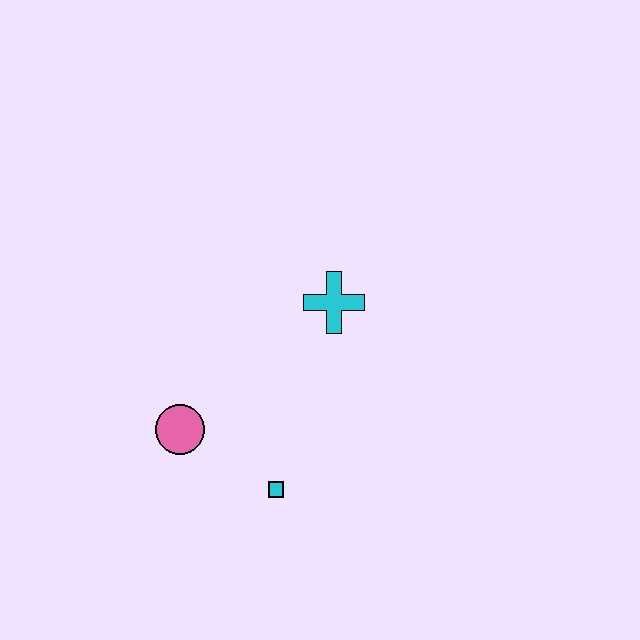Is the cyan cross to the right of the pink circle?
Yes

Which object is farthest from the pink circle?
The cyan cross is farthest from the pink circle.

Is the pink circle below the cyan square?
No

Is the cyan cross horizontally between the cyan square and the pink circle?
No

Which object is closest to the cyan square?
The pink circle is closest to the cyan square.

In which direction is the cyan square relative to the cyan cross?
The cyan square is below the cyan cross.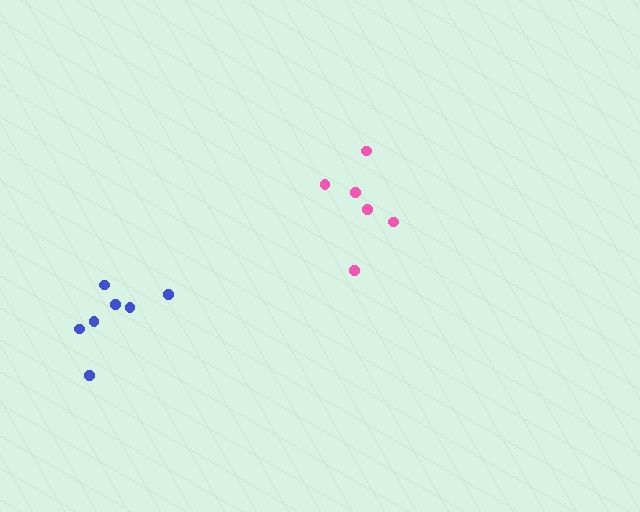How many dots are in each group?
Group 1: 6 dots, Group 2: 7 dots (13 total).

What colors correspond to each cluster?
The clusters are colored: pink, blue.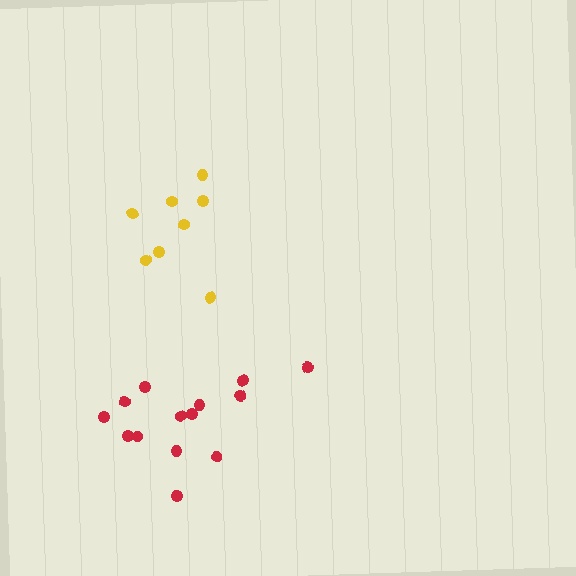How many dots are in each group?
Group 1: 14 dots, Group 2: 8 dots (22 total).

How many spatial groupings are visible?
There are 2 spatial groupings.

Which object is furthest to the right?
The red cluster is rightmost.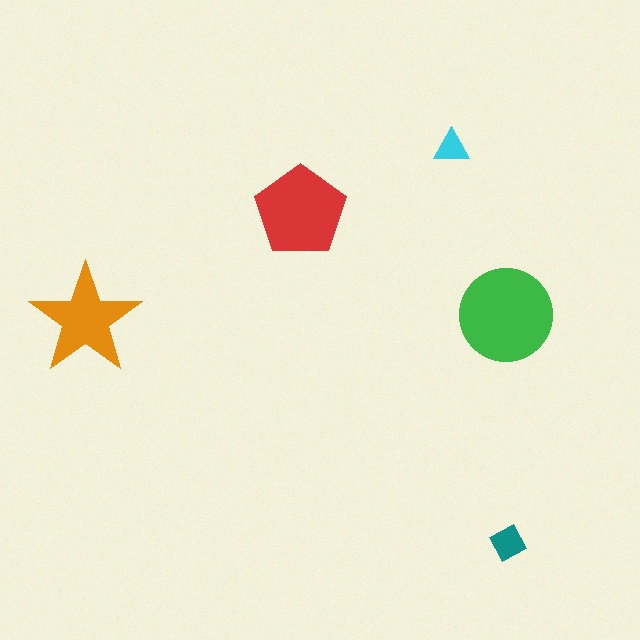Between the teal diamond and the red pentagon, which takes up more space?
The red pentagon.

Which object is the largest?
The green circle.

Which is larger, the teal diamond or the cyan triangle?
The teal diamond.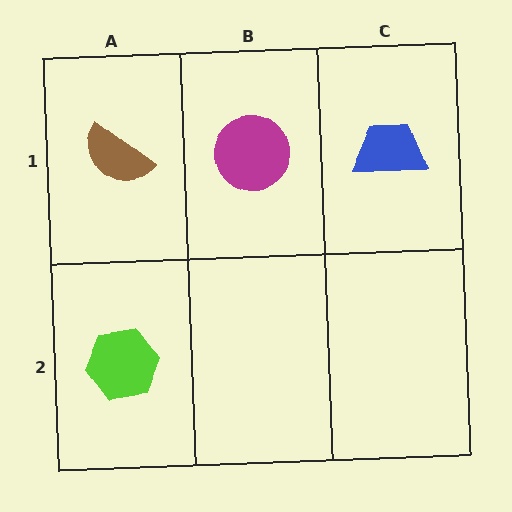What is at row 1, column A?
A brown semicircle.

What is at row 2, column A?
A lime hexagon.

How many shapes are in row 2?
1 shape.